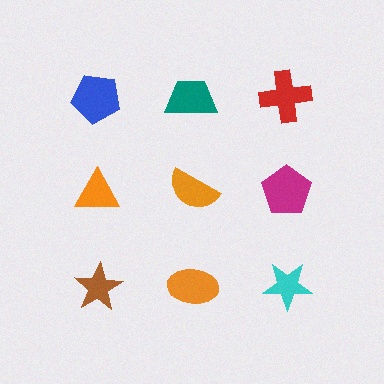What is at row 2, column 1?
An orange triangle.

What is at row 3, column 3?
A cyan star.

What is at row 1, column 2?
A teal trapezoid.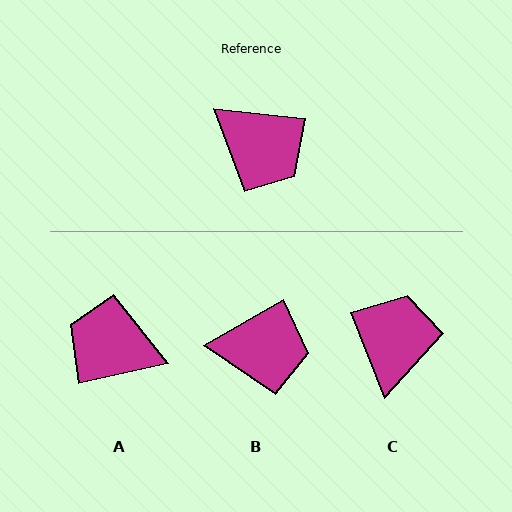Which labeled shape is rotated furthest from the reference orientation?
A, about 161 degrees away.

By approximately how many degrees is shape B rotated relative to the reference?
Approximately 36 degrees counter-clockwise.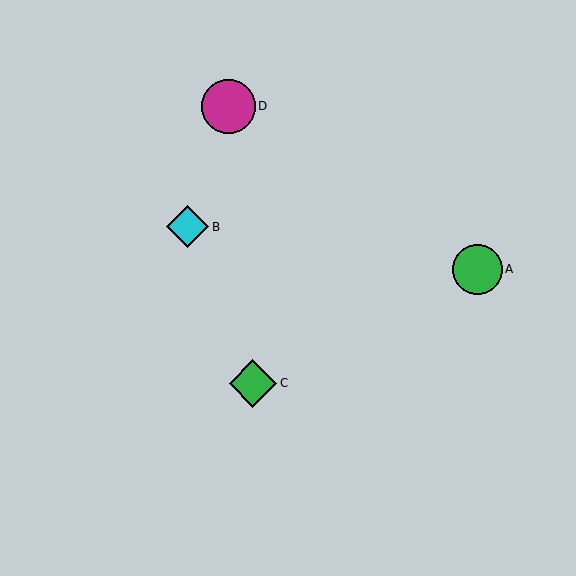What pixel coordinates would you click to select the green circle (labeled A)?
Click at (477, 269) to select the green circle A.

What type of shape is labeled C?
Shape C is a green diamond.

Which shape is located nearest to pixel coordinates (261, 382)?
The green diamond (labeled C) at (253, 383) is nearest to that location.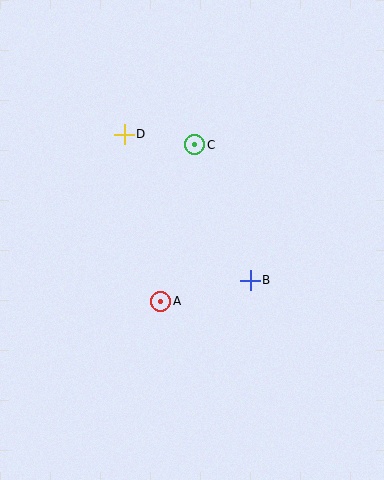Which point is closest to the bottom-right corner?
Point B is closest to the bottom-right corner.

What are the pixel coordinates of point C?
Point C is at (195, 145).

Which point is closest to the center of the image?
Point A at (161, 301) is closest to the center.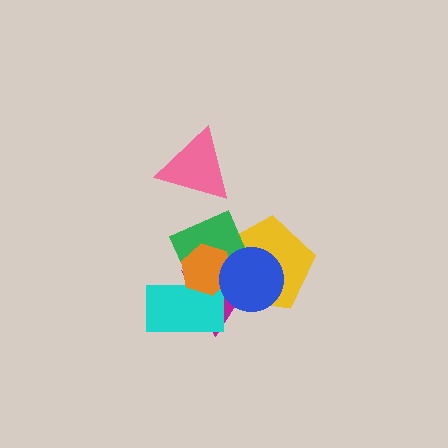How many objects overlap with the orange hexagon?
5 objects overlap with the orange hexagon.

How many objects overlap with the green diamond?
5 objects overlap with the green diamond.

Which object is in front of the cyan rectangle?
The orange hexagon is in front of the cyan rectangle.